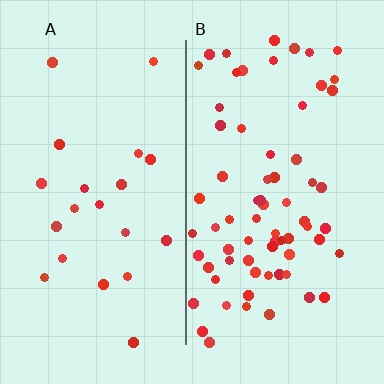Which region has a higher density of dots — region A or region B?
B (the right).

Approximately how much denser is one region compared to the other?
Approximately 3.2× — region B over region A.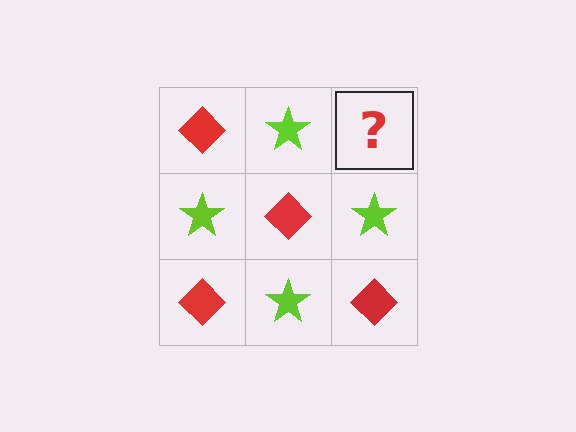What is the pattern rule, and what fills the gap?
The rule is that it alternates red diamond and lime star in a checkerboard pattern. The gap should be filled with a red diamond.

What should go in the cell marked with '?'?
The missing cell should contain a red diamond.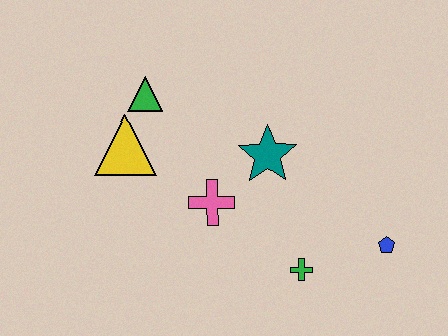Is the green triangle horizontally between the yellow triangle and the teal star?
Yes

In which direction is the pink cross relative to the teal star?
The pink cross is to the left of the teal star.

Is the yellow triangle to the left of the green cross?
Yes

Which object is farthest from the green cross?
The green triangle is farthest from the green cross.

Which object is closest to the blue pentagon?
The green cross is closest to the blue pentagon.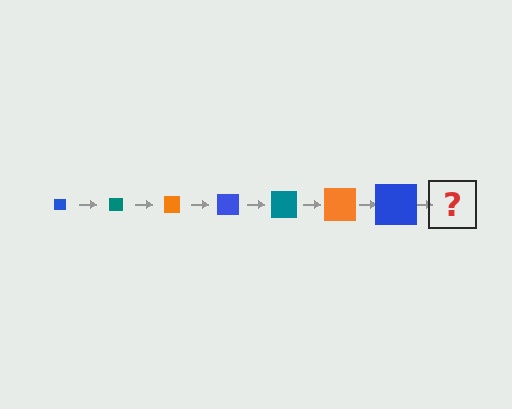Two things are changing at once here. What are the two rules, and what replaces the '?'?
The two rules are that the square grows larger each step and the color cycles through blue, teal, and orange. The '?' should be a teal square, larger than the previous one.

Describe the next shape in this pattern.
It should be a teal square, larger than the previous one.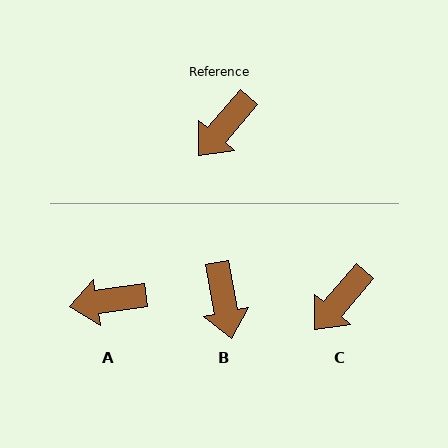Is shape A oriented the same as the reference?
No, it is off by about 41 degrees.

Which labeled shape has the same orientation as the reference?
C.